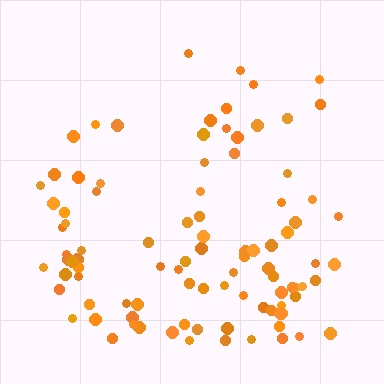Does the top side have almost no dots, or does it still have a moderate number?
Still a moderate number, just noticeably fewer than the bottom.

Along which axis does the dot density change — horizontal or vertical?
Vertical.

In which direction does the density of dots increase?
From top to bottom, with the bottom side densest.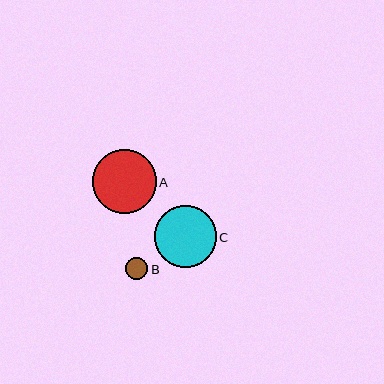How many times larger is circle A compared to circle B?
Circle A is approximately 2.8 times the size of circle B.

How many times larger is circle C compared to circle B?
Circle C is approximately 2.7 times the size of circle B.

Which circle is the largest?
Circle A is the largest with a size of approximately 64 pixels.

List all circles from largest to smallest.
From largest to smallest: A, C, B.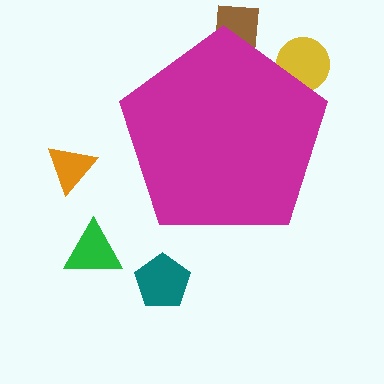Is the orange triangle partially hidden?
No, the orange triangle is fully visible.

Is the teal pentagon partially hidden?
No, the teal pentagon is fully visible.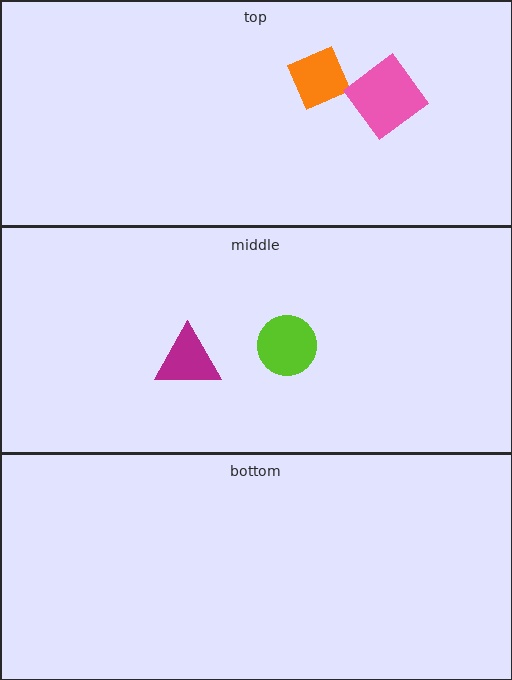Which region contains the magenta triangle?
The middle region.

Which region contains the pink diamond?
The top region.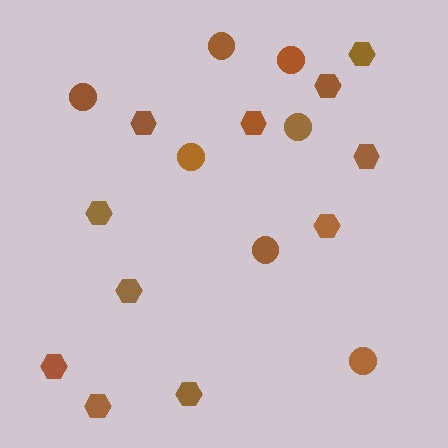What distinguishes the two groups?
There are 2 groups: one group of circles (7) and one group of hexagons (11).